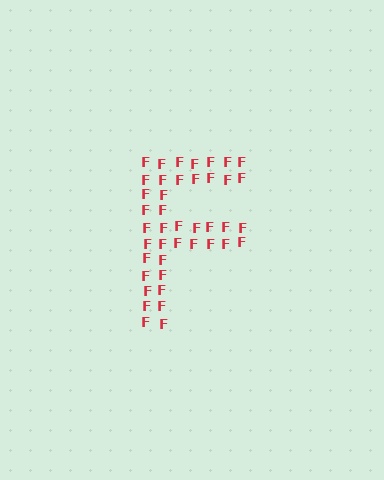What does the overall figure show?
The overall figure shows the letter F.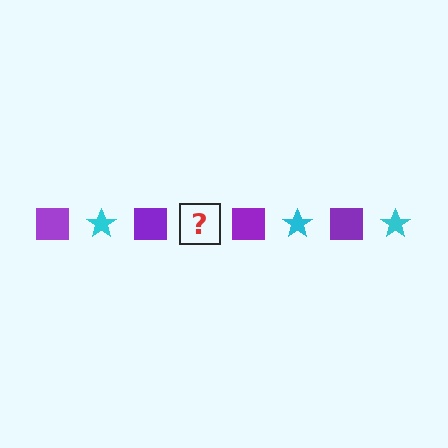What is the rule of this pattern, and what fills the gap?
The rule is that the pattern alternates between purple square and cyan star. The gap should be filled with a cyan star.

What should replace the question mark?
The question mark should be replaced with a cyan star.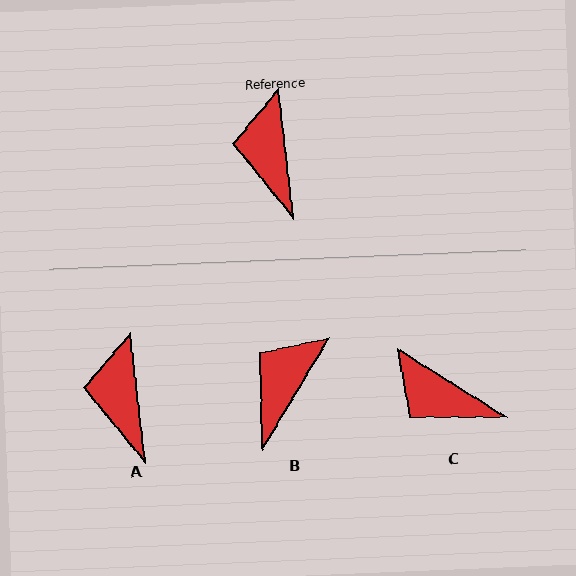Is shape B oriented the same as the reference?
No, it is off by about 38 degrees.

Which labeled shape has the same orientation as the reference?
A.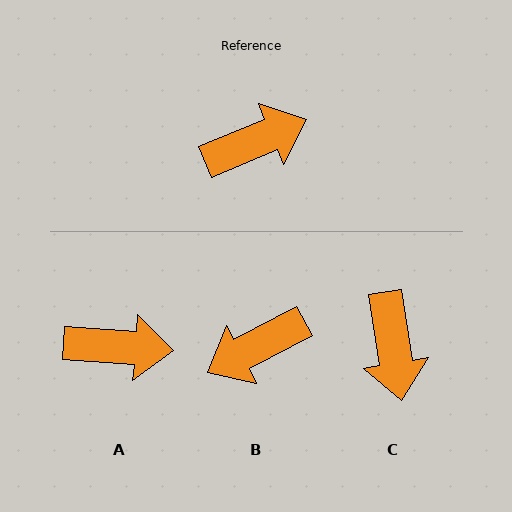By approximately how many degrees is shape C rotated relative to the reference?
Approximately 104 degrees clockwise.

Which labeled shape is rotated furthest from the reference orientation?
B, about 175 degrees away.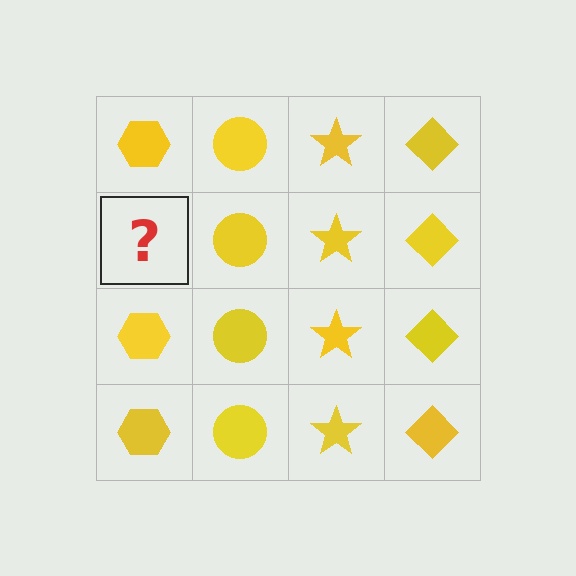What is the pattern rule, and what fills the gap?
The rule is that each column has a consistent shape. The gap should be filled with a yellow hexagon.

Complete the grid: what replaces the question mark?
The question mark should be replaced with a yellow hexagon.